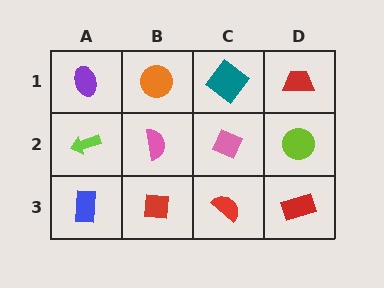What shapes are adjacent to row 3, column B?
A pink semicircle (row 2, column B), a blue rectangle (row 3, column A), a red semicircle (row 3, column C).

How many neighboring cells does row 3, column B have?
3.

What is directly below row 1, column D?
A lime circle.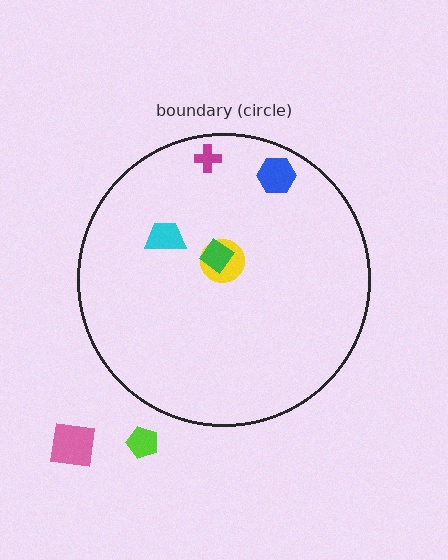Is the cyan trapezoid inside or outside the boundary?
Inside.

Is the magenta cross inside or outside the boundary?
Inside.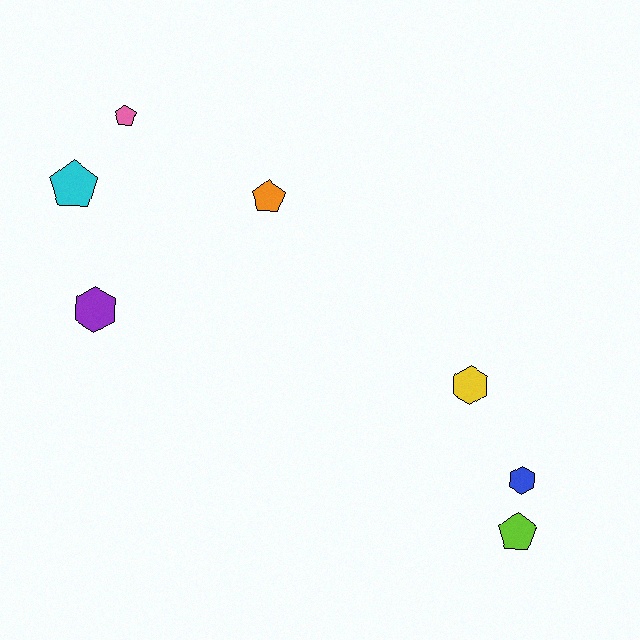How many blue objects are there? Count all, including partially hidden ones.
There is 1 blue object.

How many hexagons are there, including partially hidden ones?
There are 3 hexagons.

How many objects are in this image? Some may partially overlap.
There are 7 objects.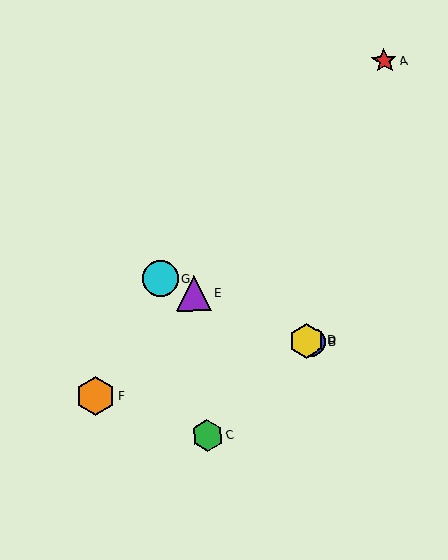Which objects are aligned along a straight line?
Objects B, D, E, G are aligned along a straight line.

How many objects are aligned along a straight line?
4 objects (B, D, E, G) are aligned along a straight line.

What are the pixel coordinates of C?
Object C is at (207, 436).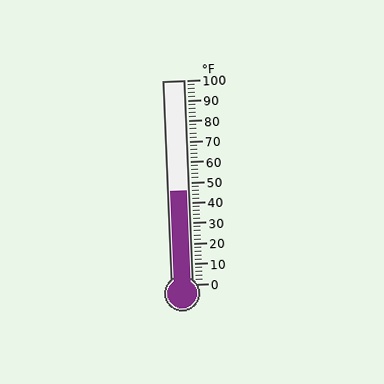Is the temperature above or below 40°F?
The temperature is above 40°F.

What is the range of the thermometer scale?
The thermometer scale ranges from 0°F to 100°F.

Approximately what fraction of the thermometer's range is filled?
The thermometer is filled to approximately 45% of its range.